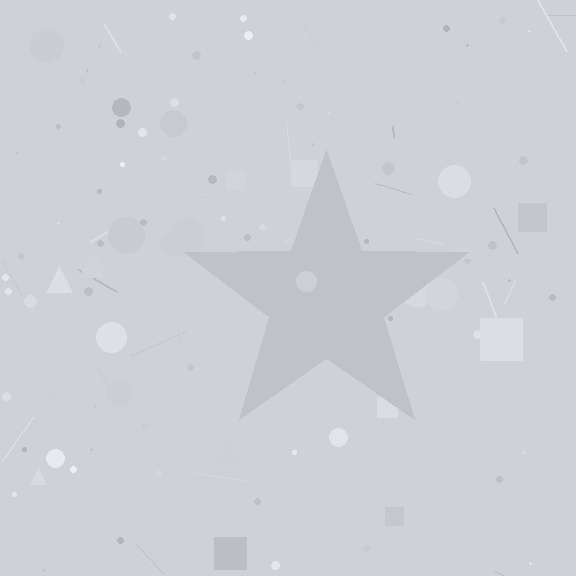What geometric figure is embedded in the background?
A star is embedded in the background.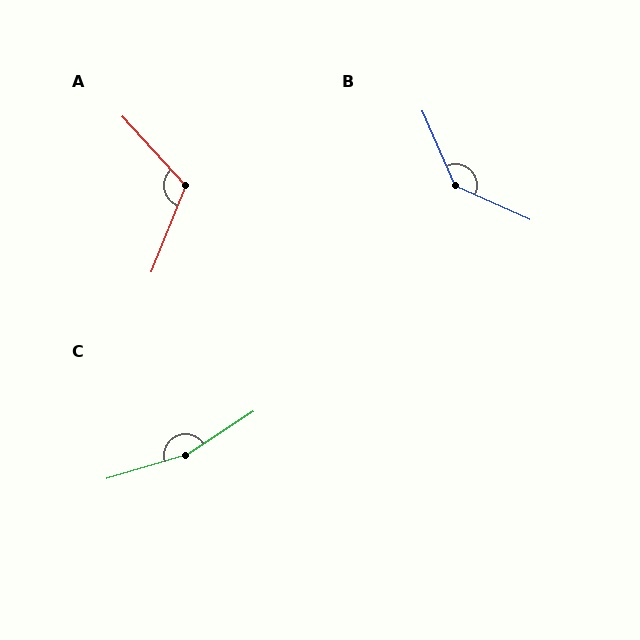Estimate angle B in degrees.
Approximately 138 degrees.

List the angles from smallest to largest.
A (116°), B (138°), C (164°).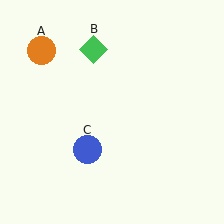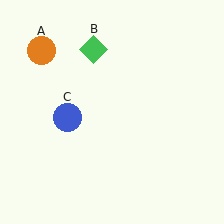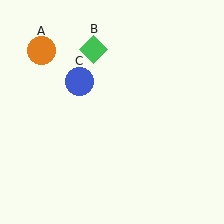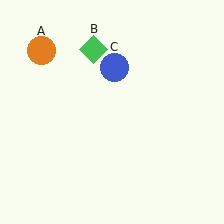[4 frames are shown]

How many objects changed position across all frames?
1 object changed position: blue circle (object C).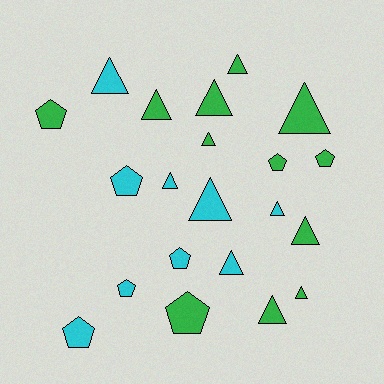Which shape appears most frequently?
Triangle, with 13 objects.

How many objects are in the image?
There are 21 objects.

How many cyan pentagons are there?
There are 4 cyan pentagons.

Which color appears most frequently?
Green, with 12 objects.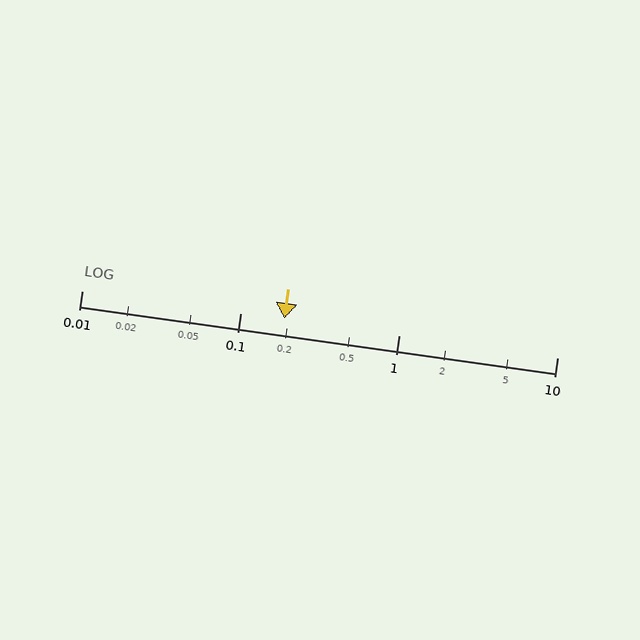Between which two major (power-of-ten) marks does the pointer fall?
The pointer is between 0.1 and 1.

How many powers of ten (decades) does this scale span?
The scale spans 3 decades, from 0.01 to 10.